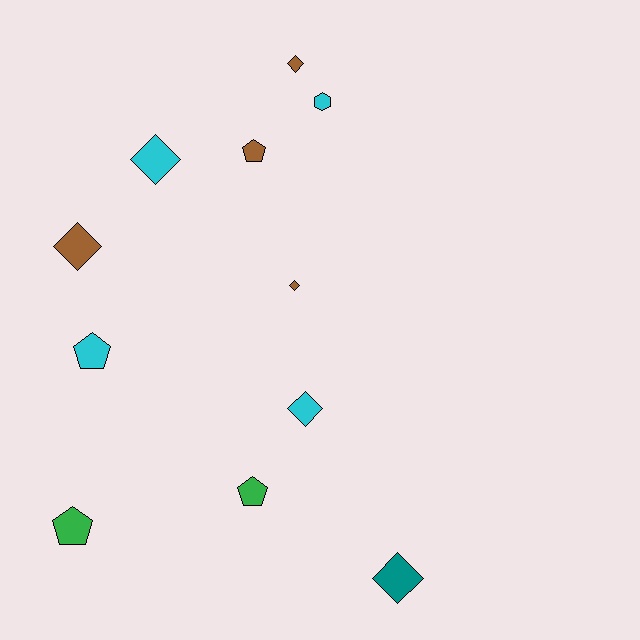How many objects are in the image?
There are 11 objects.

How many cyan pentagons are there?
There is 1 cyan pentagon.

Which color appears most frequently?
Brown, with 4 objects.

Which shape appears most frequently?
Diamond, with 6 objects.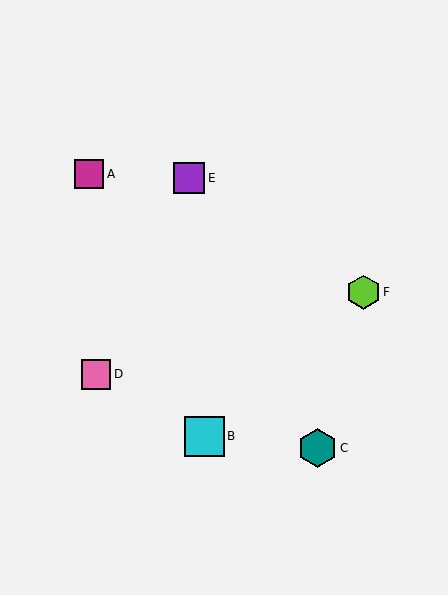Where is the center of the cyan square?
The center of the cyan square is at (205, 436).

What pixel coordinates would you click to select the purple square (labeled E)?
Click at (189, 178) to select the purple square E.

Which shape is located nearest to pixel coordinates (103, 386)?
The pink square (labeled D) at (96, 374) is nearest to that location.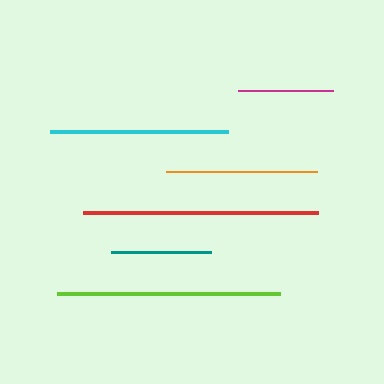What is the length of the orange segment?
The orange segment is approximately 152 pixels long.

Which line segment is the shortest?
The magenta line is the shortest at approximately 95 pixels.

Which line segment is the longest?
The red line is the longest at approximately 235 pixels.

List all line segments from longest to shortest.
From longest to shortest: red, lime, cyan, orange, teal, magenta.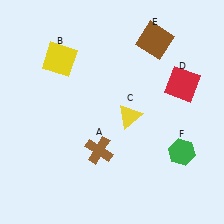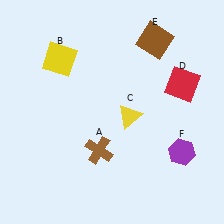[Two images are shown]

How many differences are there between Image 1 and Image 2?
There is 1 difference between the two images.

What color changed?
The hexagon (F) changed from green in Image 1 to purple in Image 2.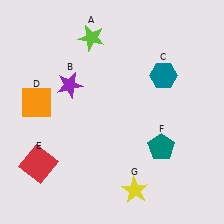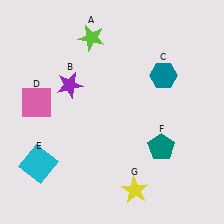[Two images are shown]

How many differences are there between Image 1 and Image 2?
There are 2 differences between the two images.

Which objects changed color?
D changed from orange to pink. E changed from red to cyan.